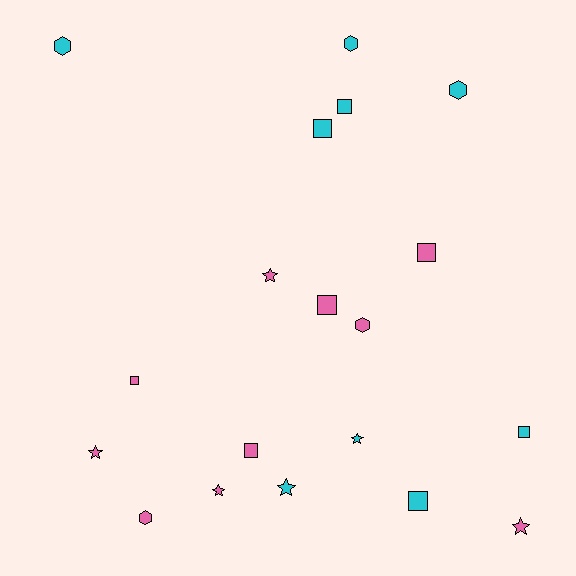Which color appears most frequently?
Pink, with 10 objects.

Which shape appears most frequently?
Square, with 8 objects.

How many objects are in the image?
There are 19 objects.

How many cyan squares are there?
There are 4 cyan squares.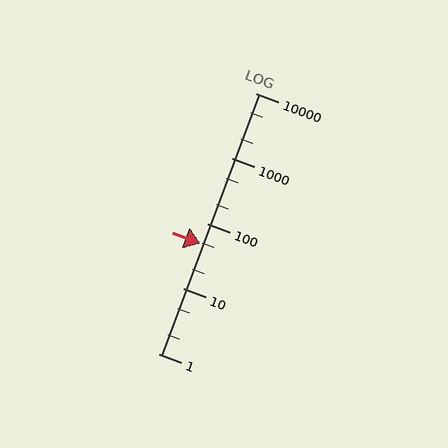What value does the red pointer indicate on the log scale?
The pointer indicates approximately 49.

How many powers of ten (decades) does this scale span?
The scale spans 4 decades, from 1 to 10000.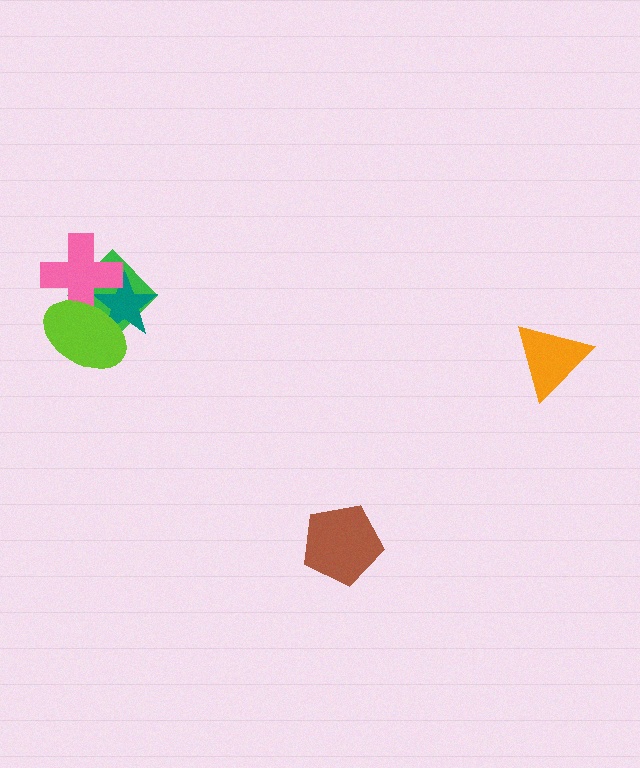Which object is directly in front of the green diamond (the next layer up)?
The teal star is directly in front of the green diamond.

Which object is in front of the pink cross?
The lime ellipse is in front of the pink cross.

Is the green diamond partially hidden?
Yes, it is partially covered by another shape.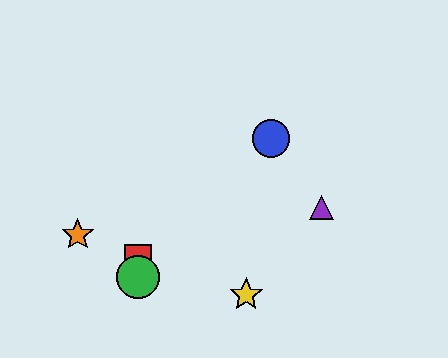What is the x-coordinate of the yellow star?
The yellow star is at x≈246.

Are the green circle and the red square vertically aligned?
Yes, both are at x≈138.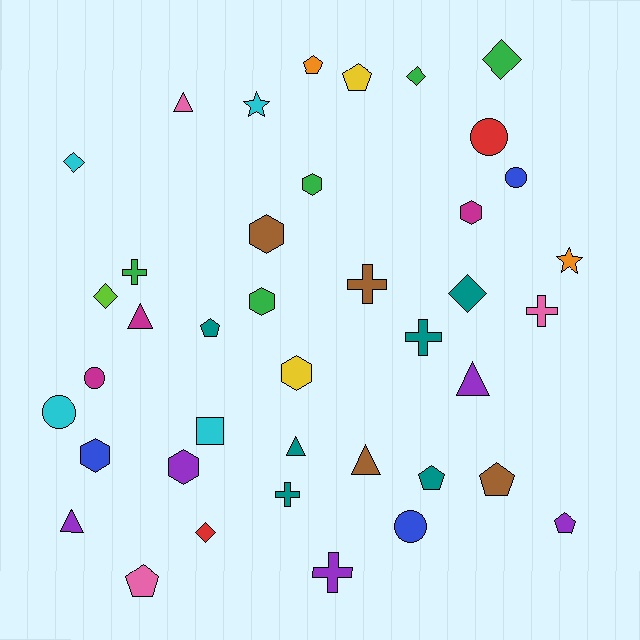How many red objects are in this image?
There are 2 red objects.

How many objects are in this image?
There are 40 objects.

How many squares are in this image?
There is 1 square.